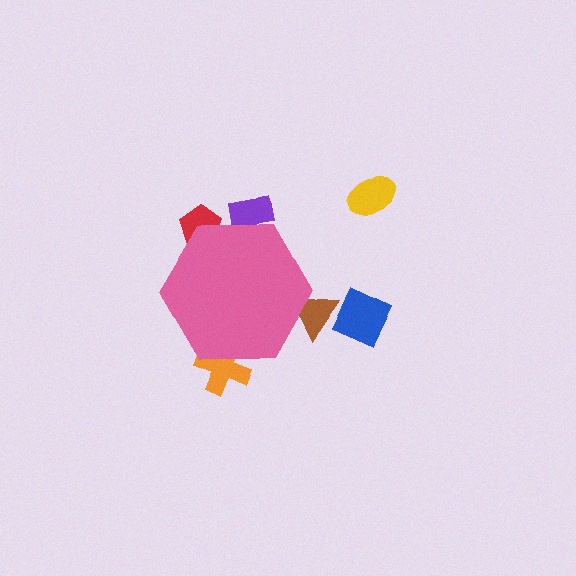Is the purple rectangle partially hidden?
Yes, the purple rectangle is partially hidden behind the pink hexagon.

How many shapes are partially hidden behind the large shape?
4 shapes are partially hidden.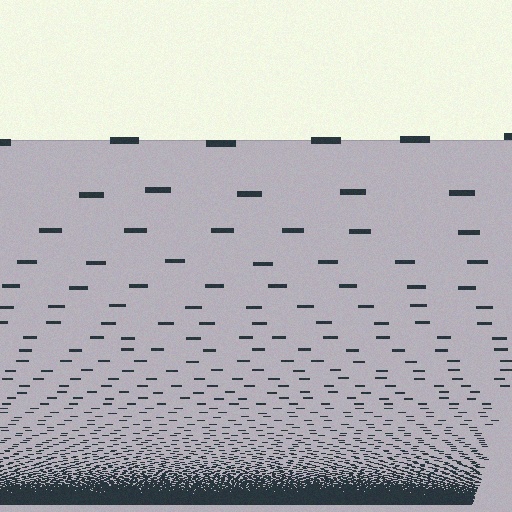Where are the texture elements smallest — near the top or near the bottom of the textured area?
Near the bottom.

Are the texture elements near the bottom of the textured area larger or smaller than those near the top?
Smaller. The gradient is inverted — elements near the bottom are smaller and denser.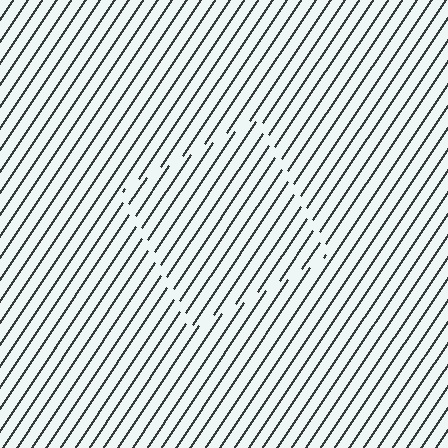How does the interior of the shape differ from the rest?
The interior of the shape contains the same grating, shifted by half a period — the contour is defined by the phase discontinuity where line-ends from the inner and outer gratings abut.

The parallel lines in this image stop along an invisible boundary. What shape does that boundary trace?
An illusory square. The interior of the shape contains the same grating, shifted by half a period — the contour is defined by the phase discontinuity where line-ends from the inner and outer gratings abut.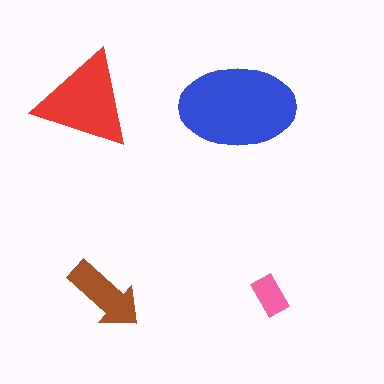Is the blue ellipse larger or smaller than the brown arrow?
Larger.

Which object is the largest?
The blue ellipse.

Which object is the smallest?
The pink rectangle.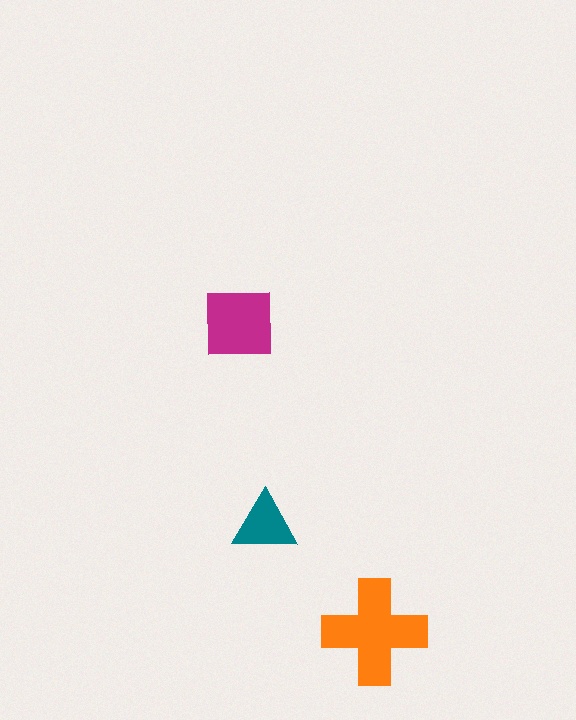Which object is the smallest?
The teal triangle.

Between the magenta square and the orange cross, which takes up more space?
The orange cross.